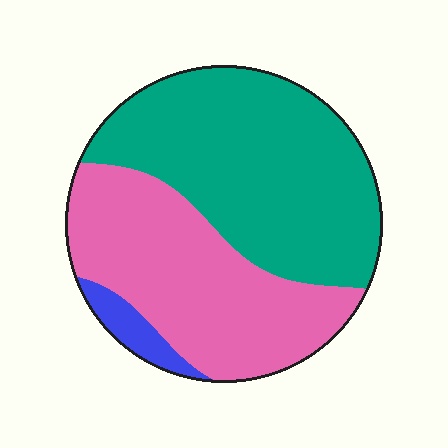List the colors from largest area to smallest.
From largest to smallest: teal, pink, blue.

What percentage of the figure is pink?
Pink takes up about two fifths (2/5) of the figure.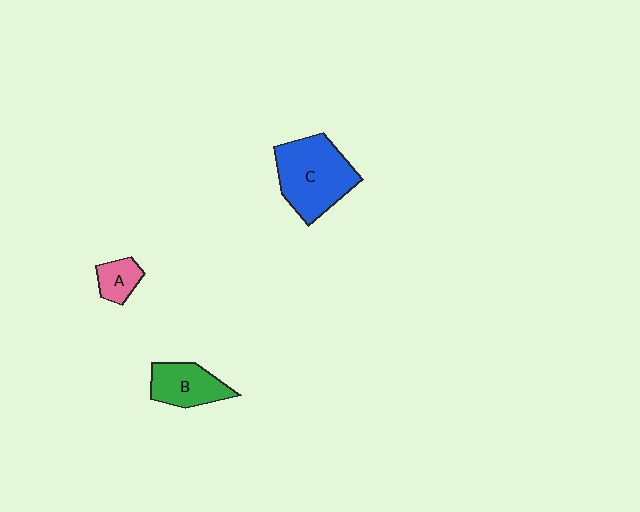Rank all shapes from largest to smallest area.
From largest to smallest: C (blue), B (green), A (pink).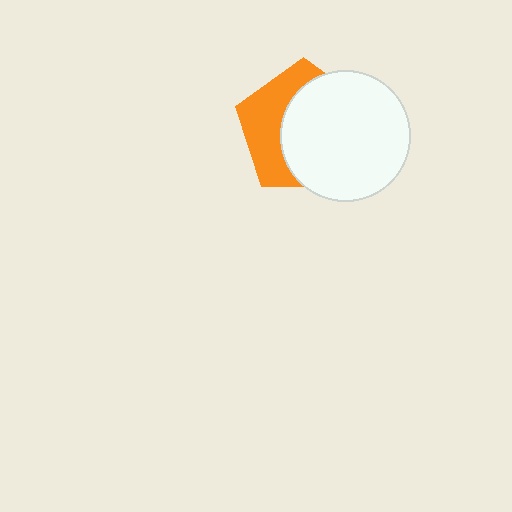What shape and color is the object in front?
The object in front is a white circle.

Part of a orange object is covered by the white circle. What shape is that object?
It is a pentagon.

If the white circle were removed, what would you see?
You would see the complete orange pentagon.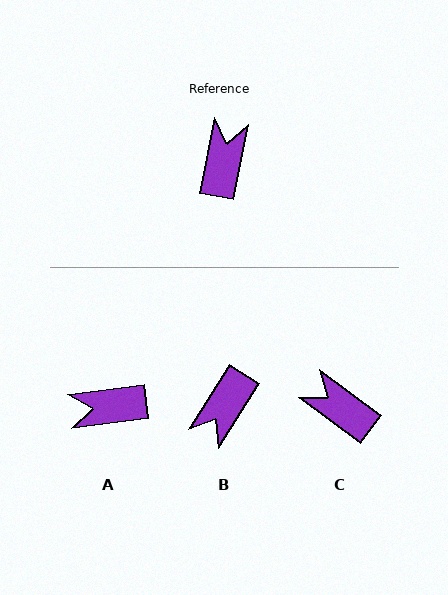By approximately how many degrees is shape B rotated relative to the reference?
Approximately 158 degrees counter-clockwise.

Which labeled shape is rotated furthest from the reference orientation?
B, about 158 degrees away.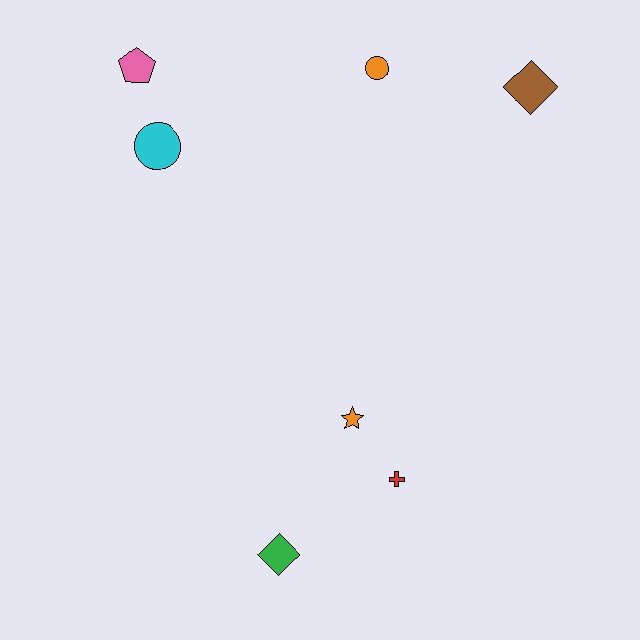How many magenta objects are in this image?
There are no magenta objects.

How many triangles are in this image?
There are no triangles.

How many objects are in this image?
There are 7 objects.